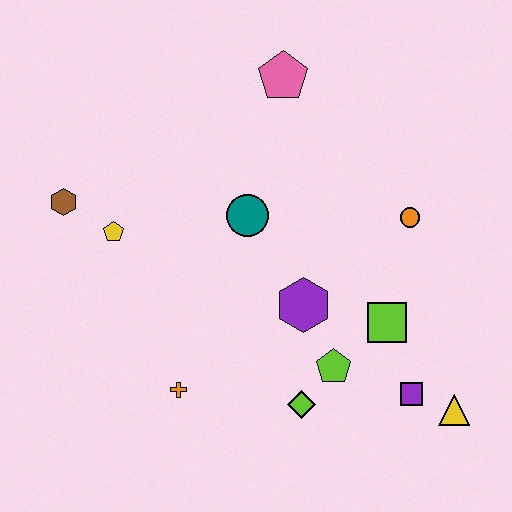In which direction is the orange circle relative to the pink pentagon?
The orange circle is below the pink pentagon.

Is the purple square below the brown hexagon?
Yes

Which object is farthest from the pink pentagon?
The yellow triangle is farthest from the pink pentagon.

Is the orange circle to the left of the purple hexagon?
No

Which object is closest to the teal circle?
The purple hexagon is closest to the teal circle.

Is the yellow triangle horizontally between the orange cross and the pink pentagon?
No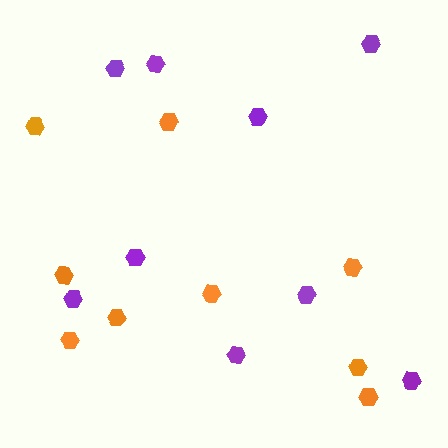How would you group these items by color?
There are 2 groups: one group of orange hexagons (9) and one group of purple hexagons (9).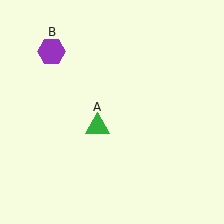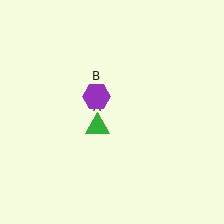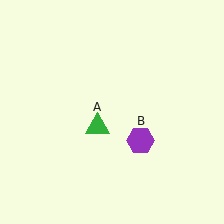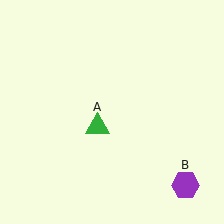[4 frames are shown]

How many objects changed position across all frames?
1 object changed position: purple hexagon (object B).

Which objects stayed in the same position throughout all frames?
Green triangle (object A) remained stationary.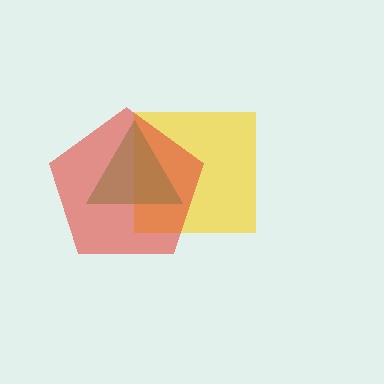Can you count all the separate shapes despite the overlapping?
Yes, there are 3 separate shapes.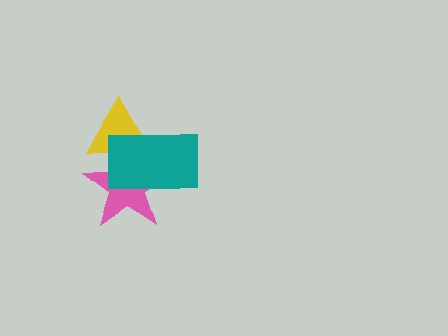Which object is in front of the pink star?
The teal rectangle is in front of the pink star.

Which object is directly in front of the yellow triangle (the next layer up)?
The pink star is directly in front of the yellow triangle.